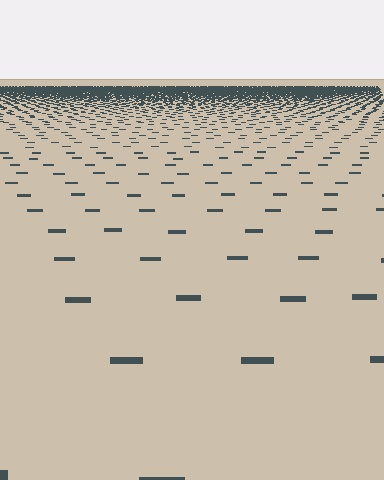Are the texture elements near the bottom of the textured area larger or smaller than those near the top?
Larger. Near the bottom, elements are closer to the viewer and appear at a bigger on-screen size.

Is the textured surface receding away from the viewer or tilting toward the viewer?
The surface is receding away from the viewer. Texture elements get smaller and denser toward the top.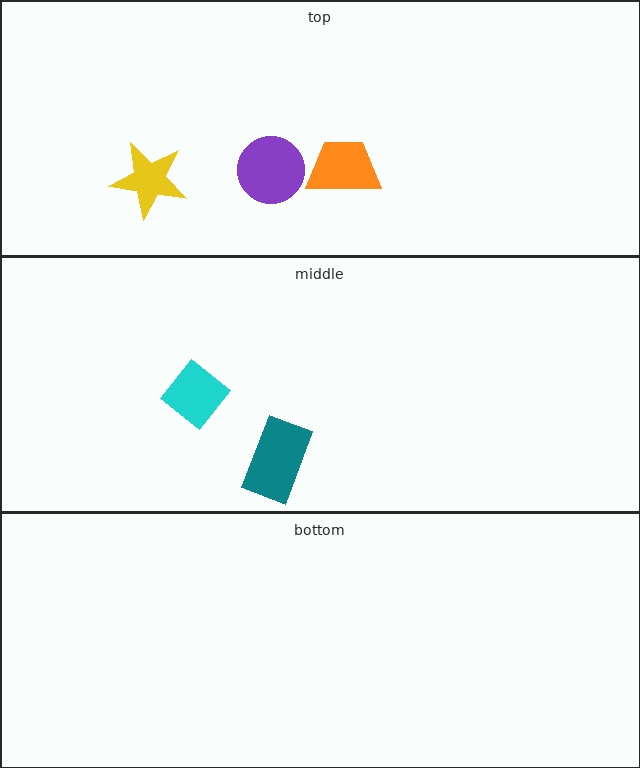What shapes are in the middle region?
The cyan diamond, the teal rectangle.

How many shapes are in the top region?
3.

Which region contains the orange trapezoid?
The top region.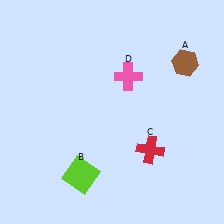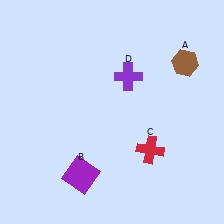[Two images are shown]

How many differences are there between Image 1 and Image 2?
There are 2 differences between the two images.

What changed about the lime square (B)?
In Image 1, B is lime. In Image 2, it changed to purple.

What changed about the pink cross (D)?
In Image 1, D is pink. In Image 2, it changed to purple.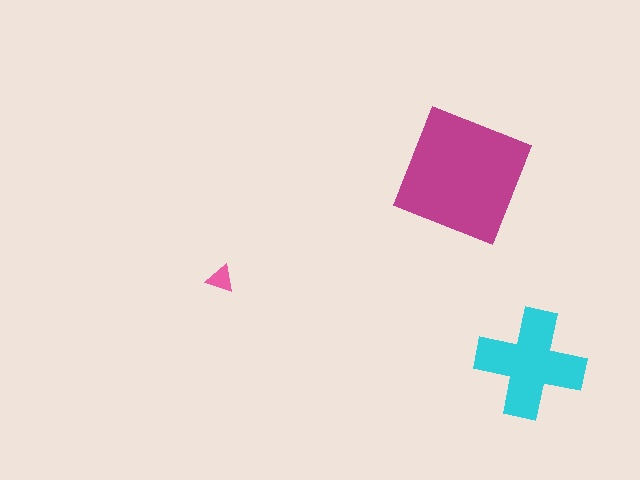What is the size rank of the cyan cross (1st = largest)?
2nd.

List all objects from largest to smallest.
The magenta square, the cyan cross, the pink triangle.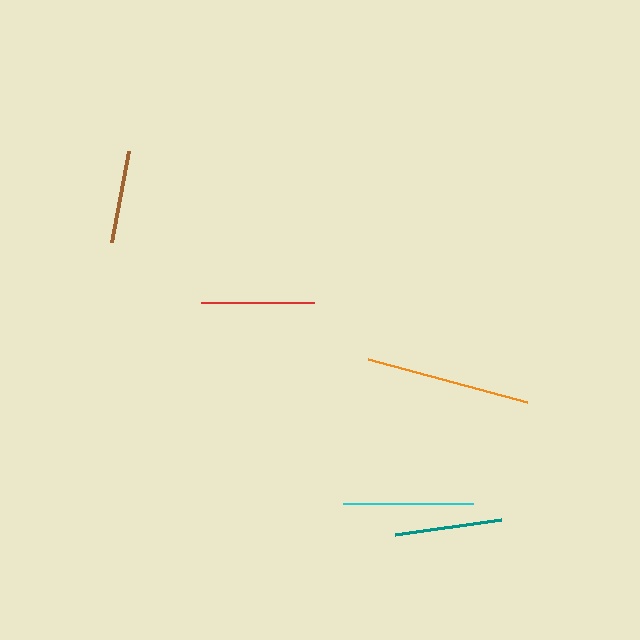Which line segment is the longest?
The orange line is the longest at approximately 164 pixels.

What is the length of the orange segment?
The orange segment is approximately 164 pixels long.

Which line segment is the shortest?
The brown line is the shortest at approximately 93 pixels.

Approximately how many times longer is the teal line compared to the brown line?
The teal line is approximately 1.1 times the length of the brown line.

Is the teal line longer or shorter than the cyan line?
The cyan line is longer than the teal line.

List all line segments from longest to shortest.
From longest to shortest: orange, cyan, red, teal, brown.